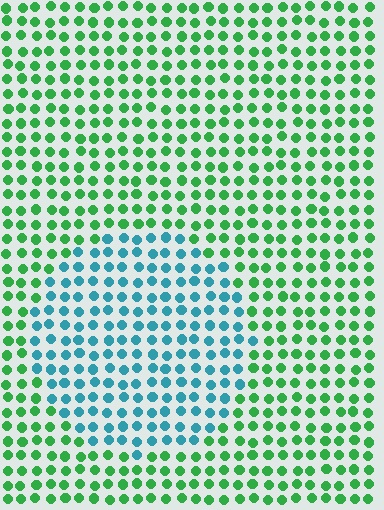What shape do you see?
I see a circle.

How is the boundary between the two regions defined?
The boundary is defined purely by a slight shift in hue (about 57 degrees). Spacing, size, and orientation are identical on both sides.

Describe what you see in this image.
The image is filled with small green elements in a uniform arrangement. A circle-shaped region is visible where the elements are tinted to a slightly different hue, forming a subtle color boundary.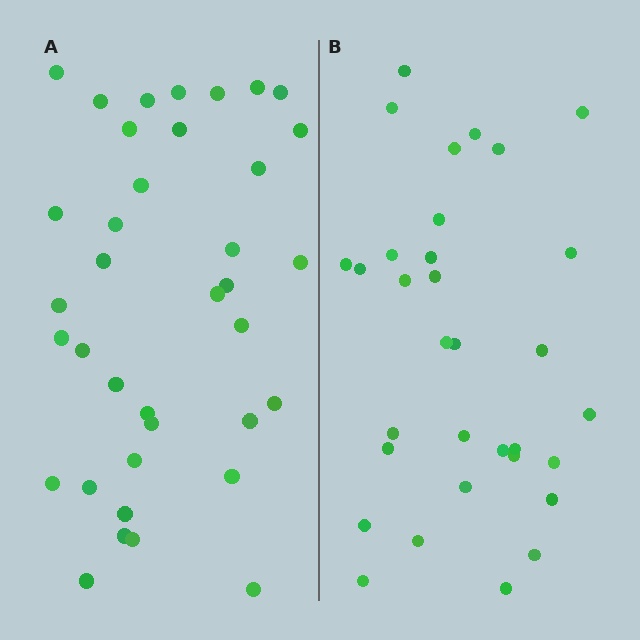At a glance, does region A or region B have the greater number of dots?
Region A (the left region) has more dots.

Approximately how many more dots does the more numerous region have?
Region A has about 5 more dots than region B.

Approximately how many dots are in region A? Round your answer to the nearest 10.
About 40 dots. (The exact count is 37, which rounds to 40.)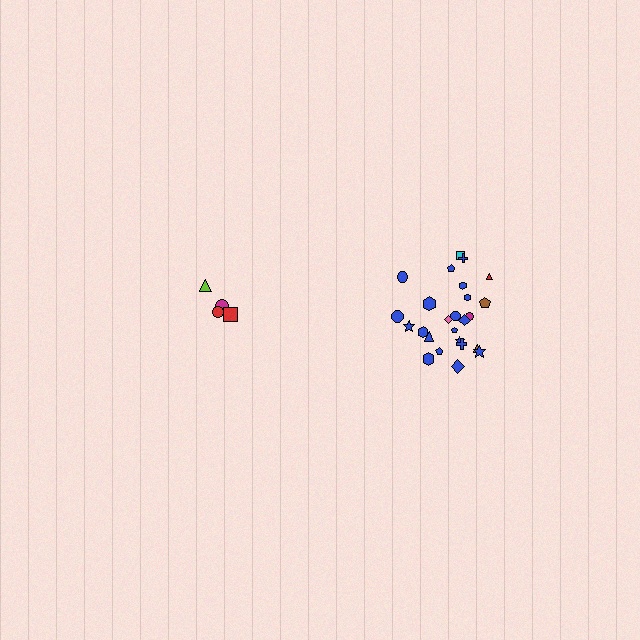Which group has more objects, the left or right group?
The right group.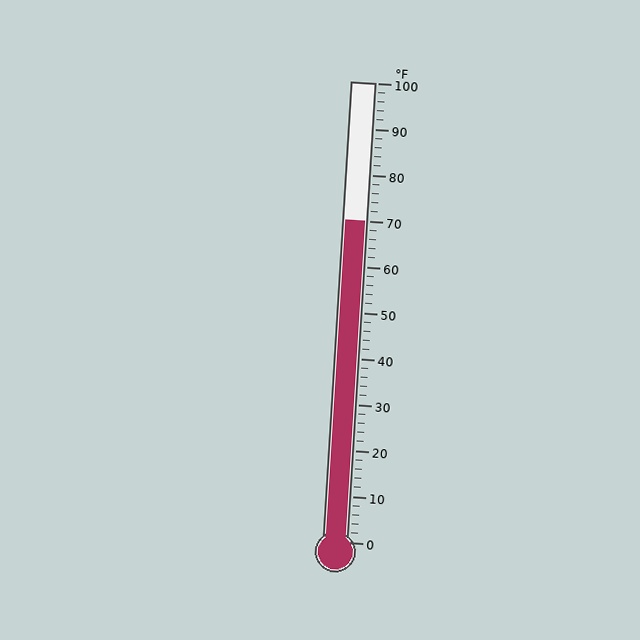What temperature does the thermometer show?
The thermometer shows approximately 70°F.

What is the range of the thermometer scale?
The thermometer scale ranges from 0°F to 100°F.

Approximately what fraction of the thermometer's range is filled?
The thermometer is filled to approximately 70% of its range.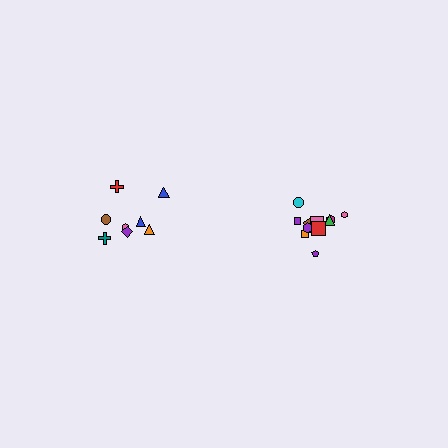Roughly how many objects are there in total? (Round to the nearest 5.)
Roughly 20 objects in total.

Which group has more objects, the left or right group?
The right group.